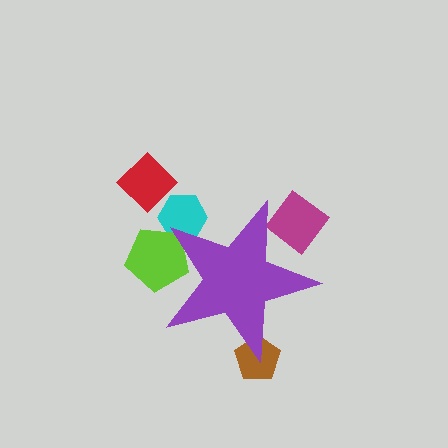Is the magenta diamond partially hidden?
Yes, the magenta diamond is partially hidden behind the purple star.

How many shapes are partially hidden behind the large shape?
4 shapes are partially hidden.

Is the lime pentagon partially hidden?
Yes, the lime pentagon is partially hidden behind the purple star.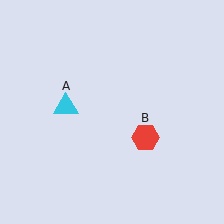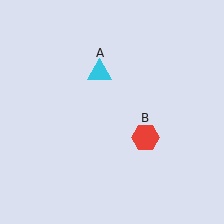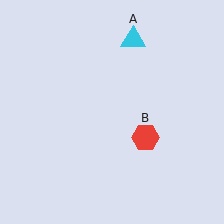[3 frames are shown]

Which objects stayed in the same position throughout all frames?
Red hexagon (object B) remained stationary.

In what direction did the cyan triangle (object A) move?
The cyan triangle (object A) moved up and to the right.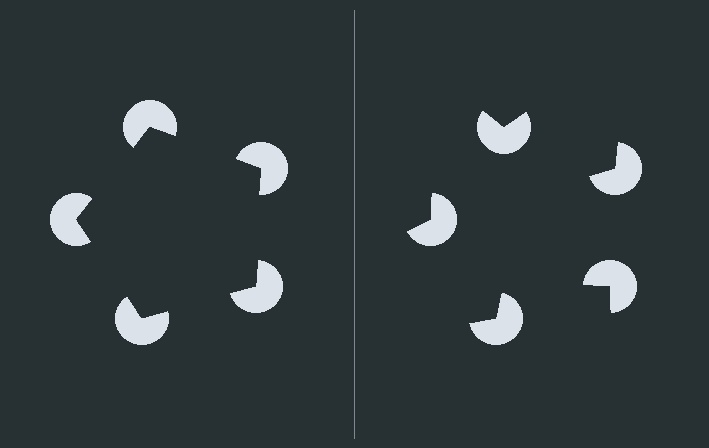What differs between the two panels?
The pac-man discs are positioned identically on both sides; only the wedge orientations differ. On the left they align to a pentagon; on the right they are misaligned.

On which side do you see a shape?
An illusory pentagon appears on the left side. On the right side the wedge cuts are rotated, so no coherent shape forms.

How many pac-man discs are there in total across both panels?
10 — 5 on each side.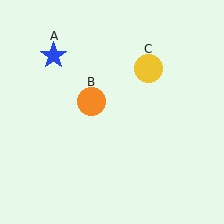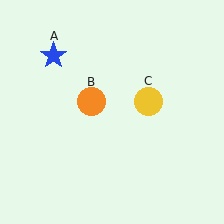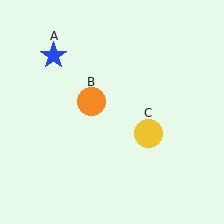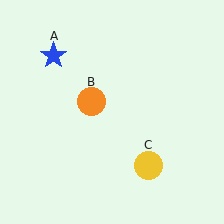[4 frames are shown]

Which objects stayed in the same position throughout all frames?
Blue star (object A) and orange circle (object B) remained stationary.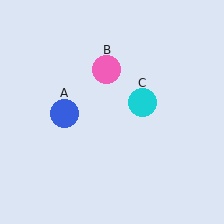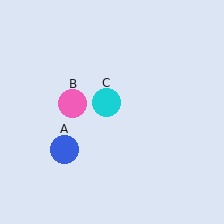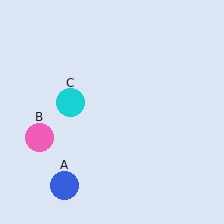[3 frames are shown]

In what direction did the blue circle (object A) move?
The blue circle (object A) moved down.